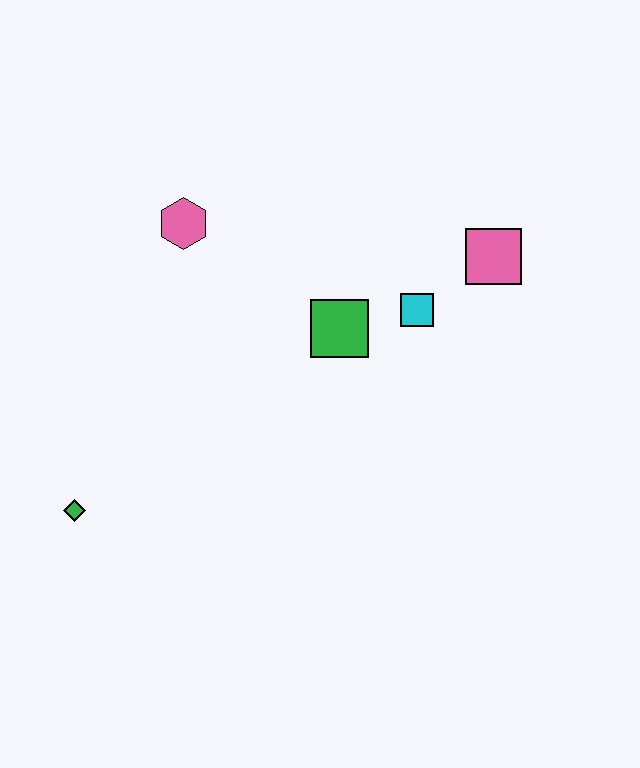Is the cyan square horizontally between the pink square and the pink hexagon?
Yes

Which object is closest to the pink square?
The cyan square is closest to the pink square.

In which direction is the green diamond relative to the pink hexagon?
The green diamond is below the pink hexagon.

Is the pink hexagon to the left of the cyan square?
Yes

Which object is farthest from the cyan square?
The green diamond is farthest from the cyan square.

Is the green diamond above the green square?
No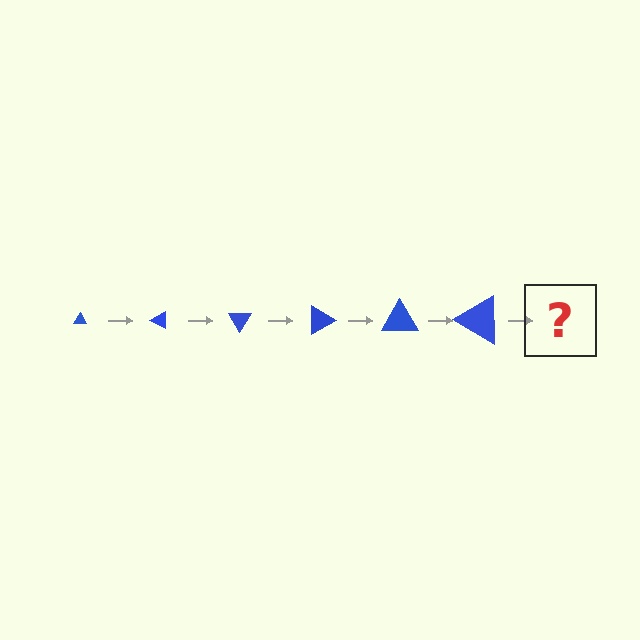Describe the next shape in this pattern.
It should be a triangle, larger than the previous one and rotated 180 degrees from the start.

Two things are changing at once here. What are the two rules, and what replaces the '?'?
The two rules are that the triangle grows larger each step and it rotates 30 degrees each step. The '?' should be a triangle, larger than the previous one and rotated 180 degrees from the start.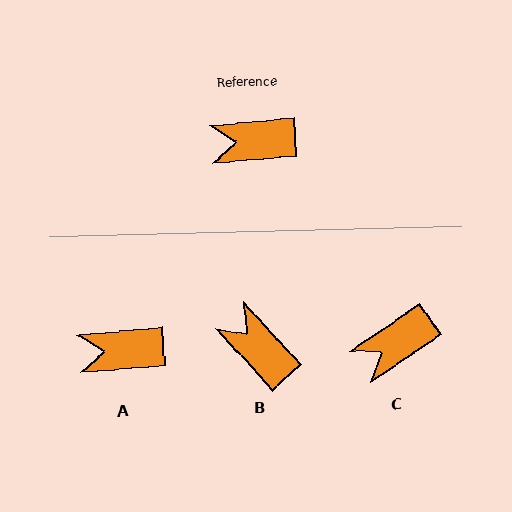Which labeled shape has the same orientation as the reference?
A.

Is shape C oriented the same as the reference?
No, it is off by about 29 degrees.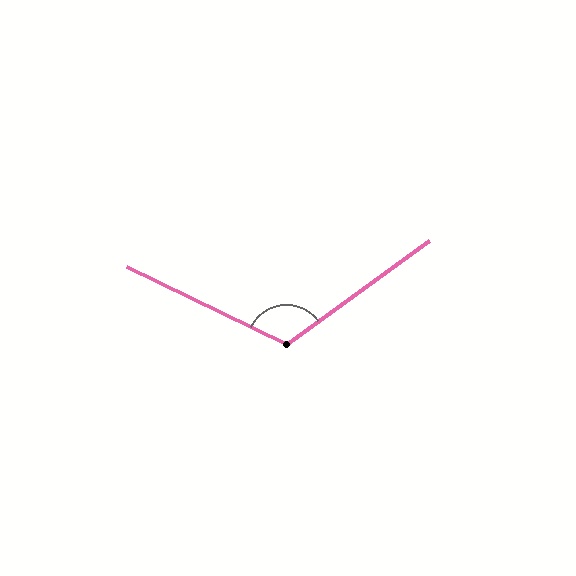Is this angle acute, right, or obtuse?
It is obtuse.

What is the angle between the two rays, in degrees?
Approximately 118 degrees.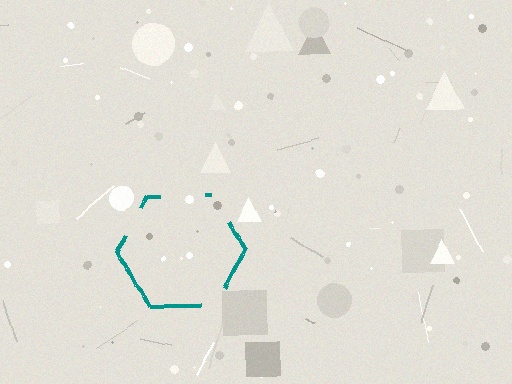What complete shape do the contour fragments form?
The contour fragments form a hexagon.